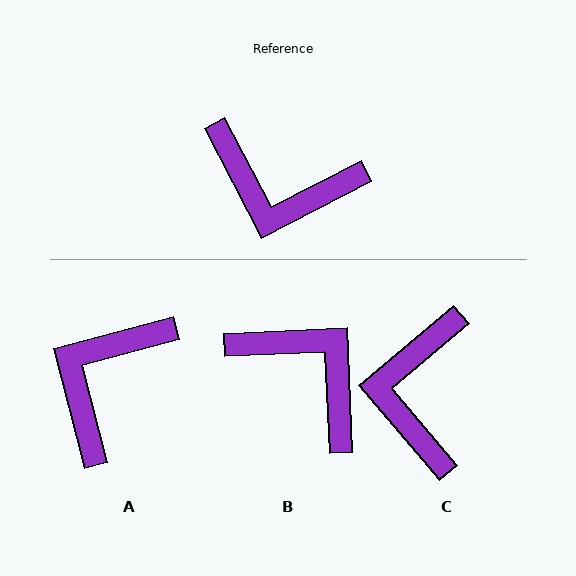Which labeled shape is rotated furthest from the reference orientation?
B, about 155 degrees away.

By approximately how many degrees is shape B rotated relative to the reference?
Approximately 155 degrees counter-clockwise.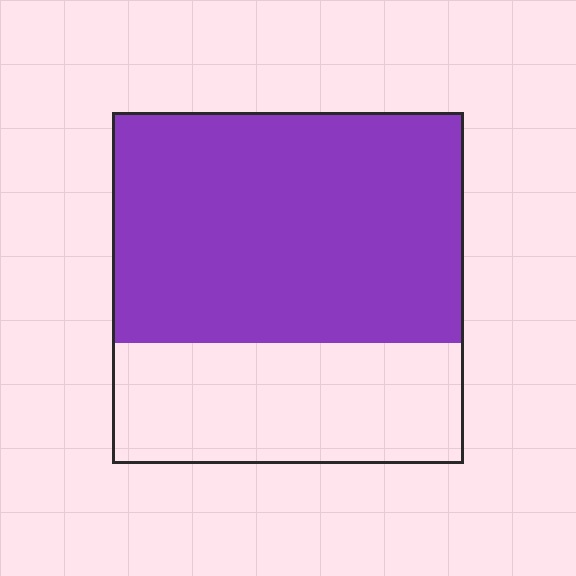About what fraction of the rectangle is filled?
About two thirds (2/3).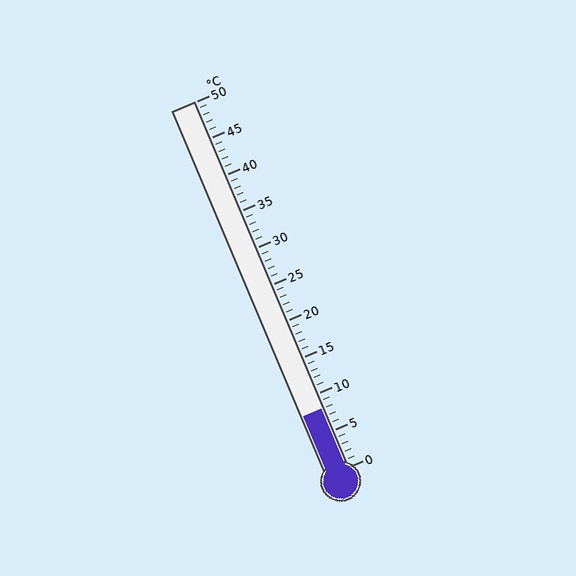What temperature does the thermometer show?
The thermometer shows approximately 8°C.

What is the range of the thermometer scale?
The thermometer scale ranges from 0°C to 50°C.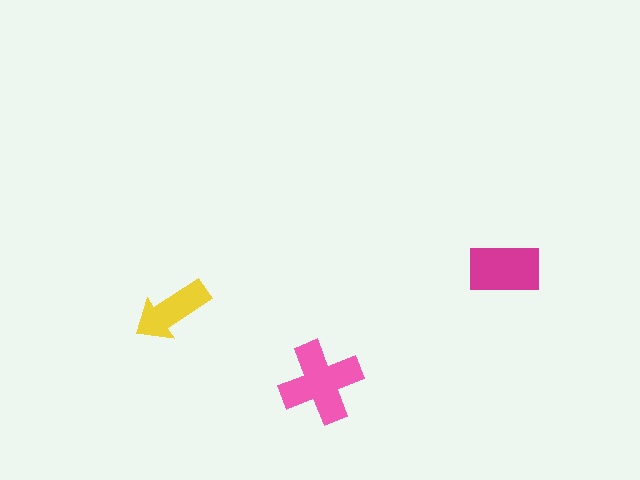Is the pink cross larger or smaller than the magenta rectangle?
Larger.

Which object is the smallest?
The yellow arrow.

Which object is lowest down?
The pink cross is bottommost.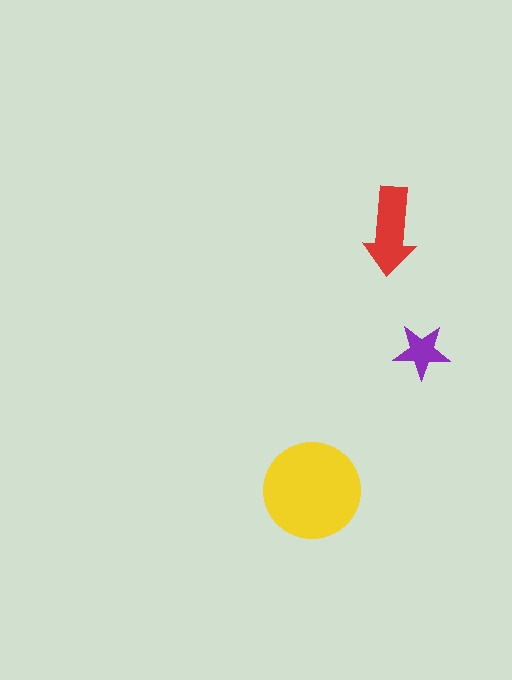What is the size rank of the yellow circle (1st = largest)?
1st.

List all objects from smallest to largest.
The purple star, the red arrow, the yellow circle.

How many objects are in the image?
There are 3 objects in the image.